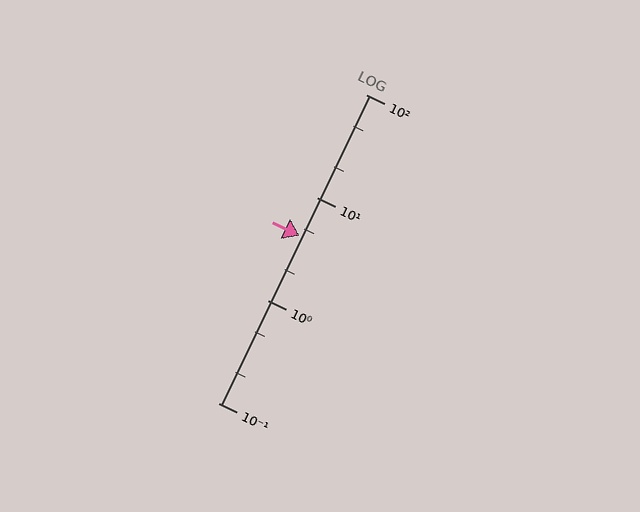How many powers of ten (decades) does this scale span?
The scale spans 3 decades, from 0.1 to 100.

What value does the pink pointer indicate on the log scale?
The pointer indicates approximately 4.2.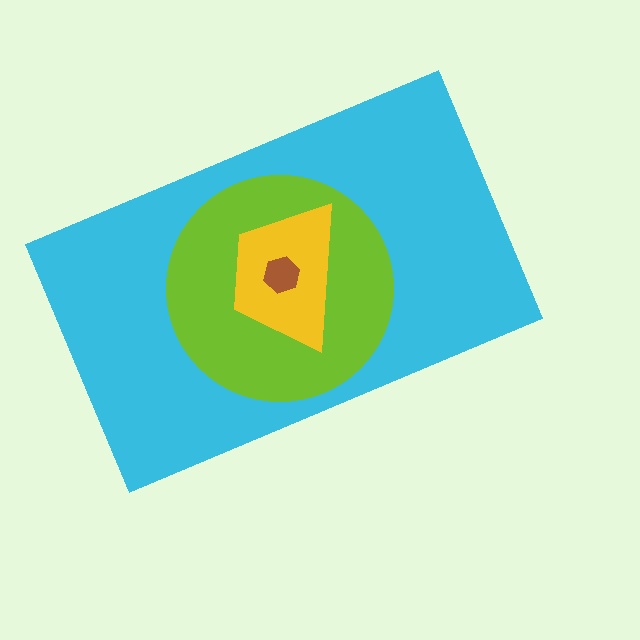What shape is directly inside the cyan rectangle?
The lime circle.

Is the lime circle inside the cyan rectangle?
Yes.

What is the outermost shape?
The cyan rectangle.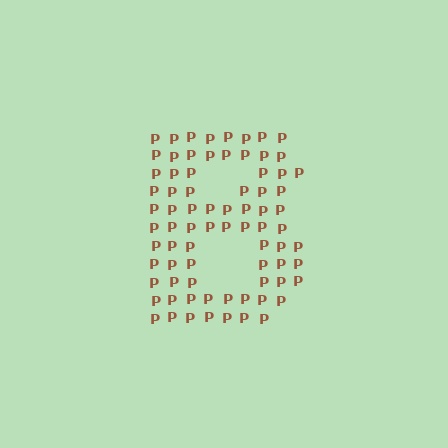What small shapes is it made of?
It is made of small letter P's.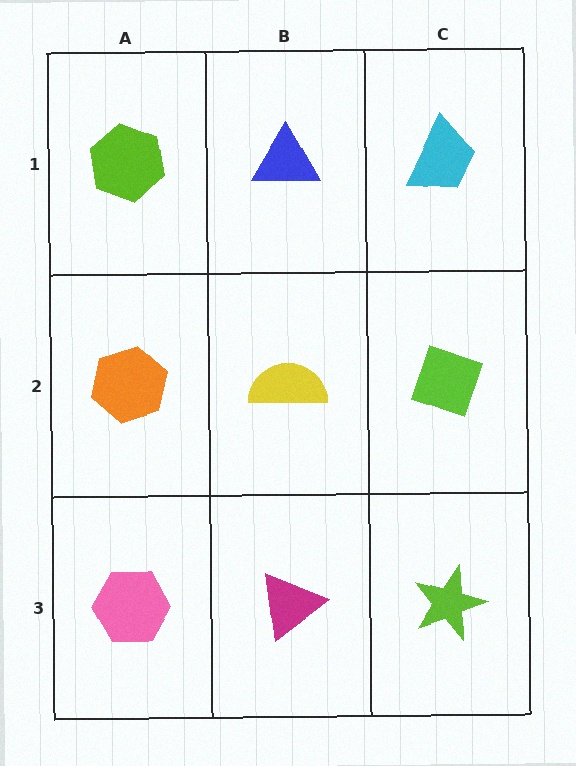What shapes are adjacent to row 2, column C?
A cyan trapezoid (row 1, column C), a lime star (row 3, column C), a yellow semicircle (row 2, column B).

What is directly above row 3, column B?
A yellow semicircle.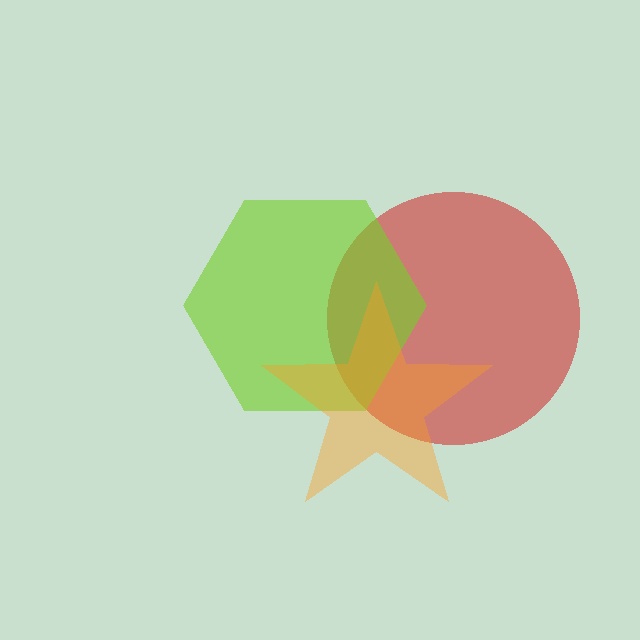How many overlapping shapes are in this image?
There are 3 overlapping shapes in the image.